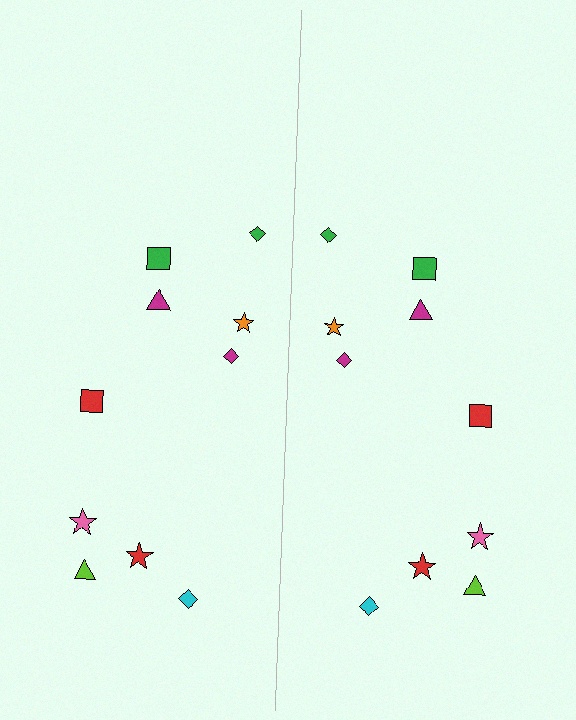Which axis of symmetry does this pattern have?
The pattern has a vertical axis of symmetry running through the center of the image.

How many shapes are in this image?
There are 20 shapes in this image.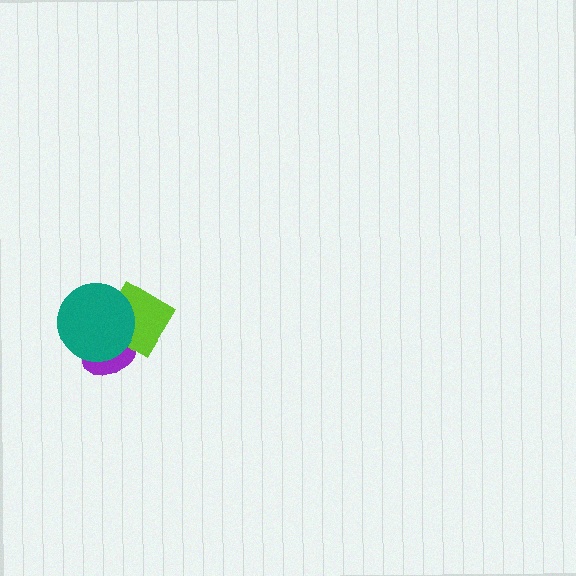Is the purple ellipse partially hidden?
Yes, it is partially covered by another shape.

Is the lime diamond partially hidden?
Yes, it is partially covered by another shape.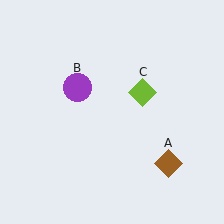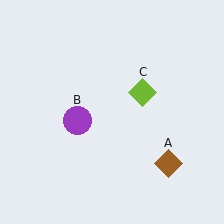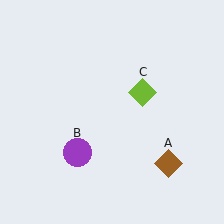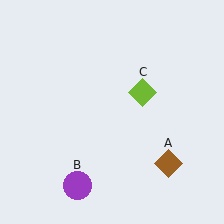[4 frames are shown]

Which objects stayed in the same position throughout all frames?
Brown diamond (object A) and lime diamond (object C) remained stationary.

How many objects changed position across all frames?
1 object changed position: purple circle (object B).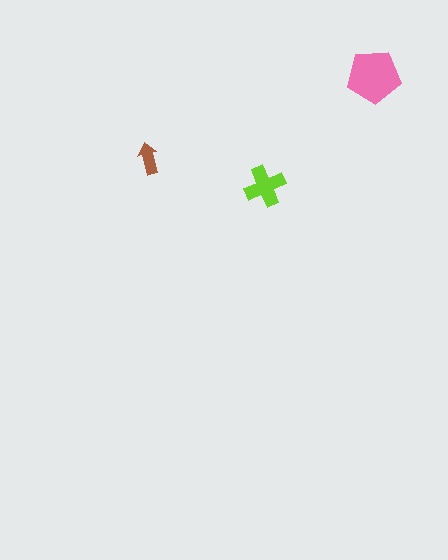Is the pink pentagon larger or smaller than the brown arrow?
Larger.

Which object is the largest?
The pink pentagon.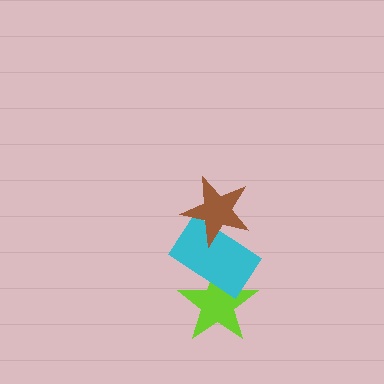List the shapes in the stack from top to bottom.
From top to bottom: the brown star, the cyan rectangle, the lime star.